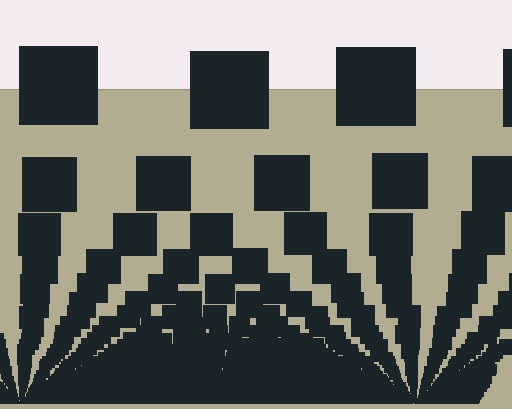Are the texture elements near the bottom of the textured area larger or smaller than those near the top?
Smaller. The gradient is inverted — elements near the bottom are smaller and denser.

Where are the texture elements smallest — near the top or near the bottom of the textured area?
Near the bottom.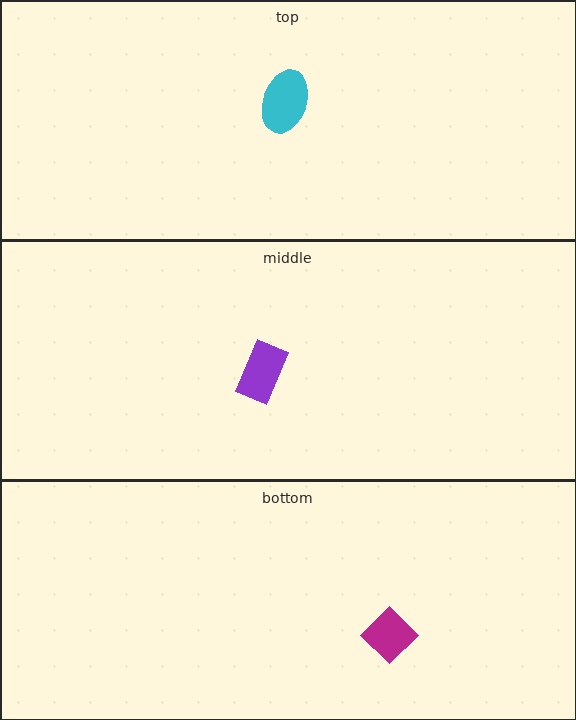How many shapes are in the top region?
1.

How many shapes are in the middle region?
1.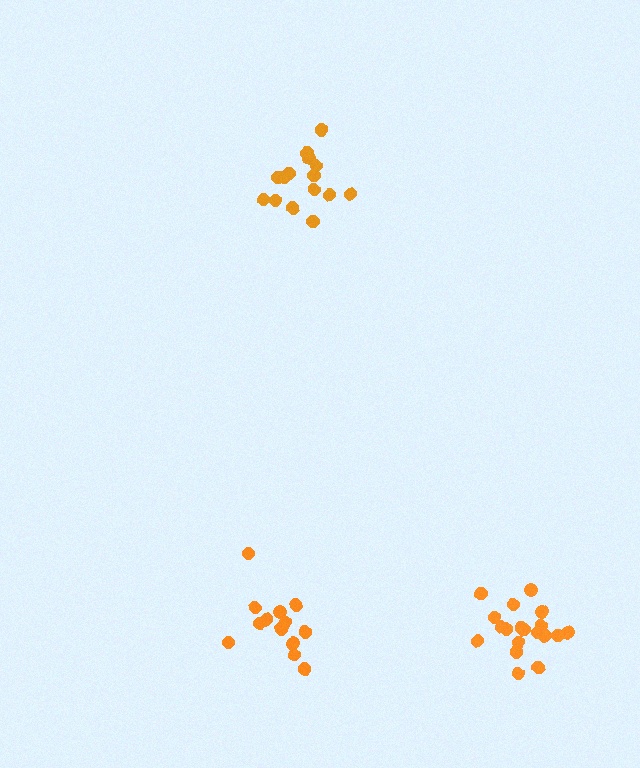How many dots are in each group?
Group 1: 13 dots, Group 2: 19 dots, Group 3: 15 dots (47 total).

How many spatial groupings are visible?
There are 3 spatial groupings.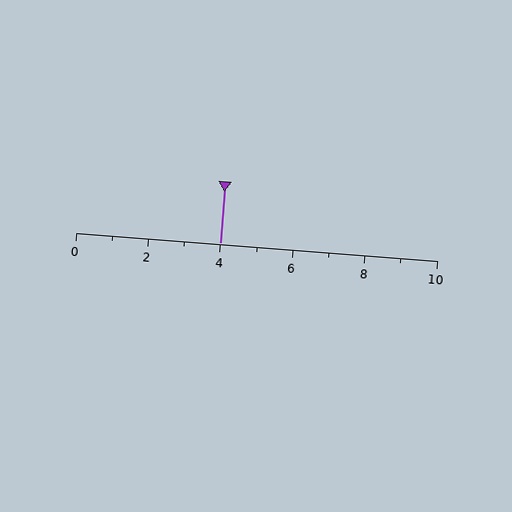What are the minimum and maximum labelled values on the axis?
The axis runs from 0 to 10.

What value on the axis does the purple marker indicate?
The marker indicates approximately 4.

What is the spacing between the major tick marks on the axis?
The major ticks are spaced 2 apart.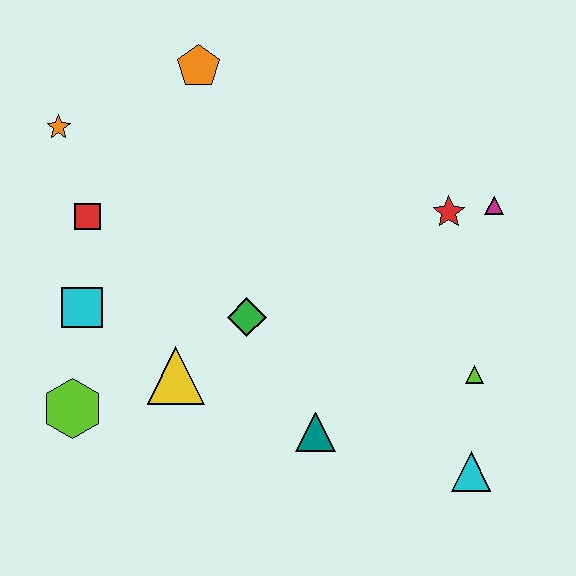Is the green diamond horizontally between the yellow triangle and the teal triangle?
Yes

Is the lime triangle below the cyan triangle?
No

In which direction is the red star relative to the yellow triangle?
The red star is to the right of the yellow triangle.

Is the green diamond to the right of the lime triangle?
No